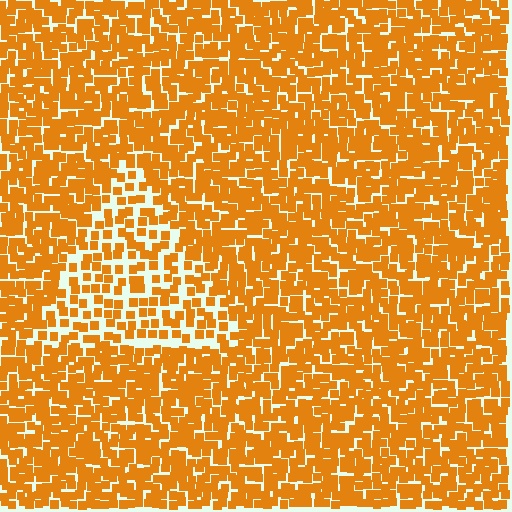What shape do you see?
I see a triangle.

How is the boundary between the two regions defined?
The boundary is defined by a change in element density (approximately 1.8x ratio). All elements are the same color, size, and shape.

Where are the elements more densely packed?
The elements are more densely packed outside the triangle boundary.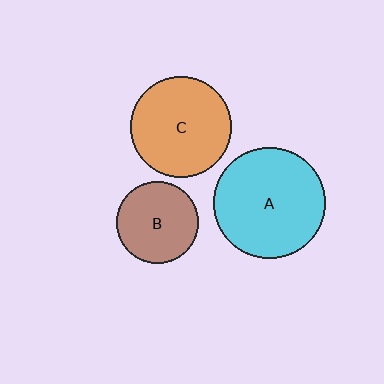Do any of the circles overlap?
No, none of the circles overlap.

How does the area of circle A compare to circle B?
Approximately 1.8 times.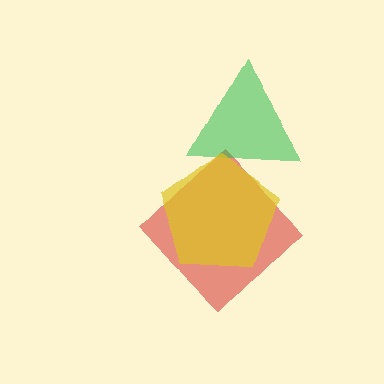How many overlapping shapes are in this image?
There are 3 overlapping shapes in the image.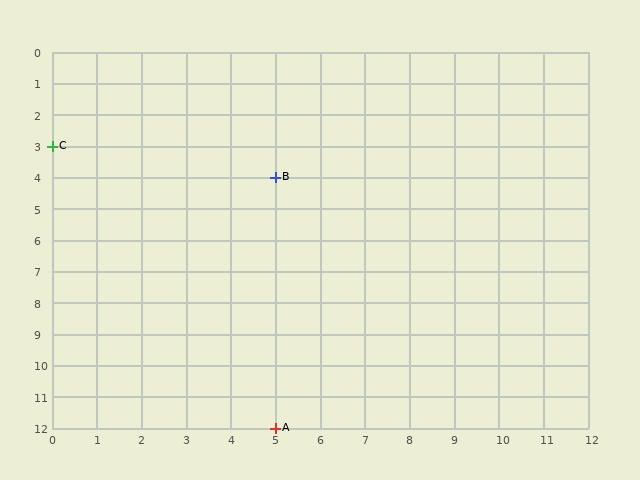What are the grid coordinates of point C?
Point C is at grid coordinates (0, 3).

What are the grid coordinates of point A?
Point A is at grid coordinates (5, 12).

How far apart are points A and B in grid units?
Points A and B are 8 rows apart.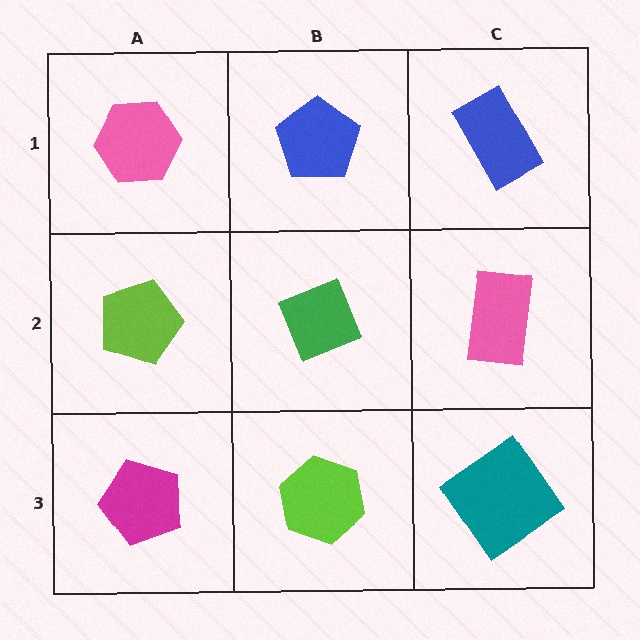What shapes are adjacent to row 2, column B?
A blue pentagon (row 1, column B), a lime hexagon (row 3, column B), a lime pentagon (row 2, column A), a pink rectangle (row 2, column C).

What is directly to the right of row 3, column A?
A lime hexagon.